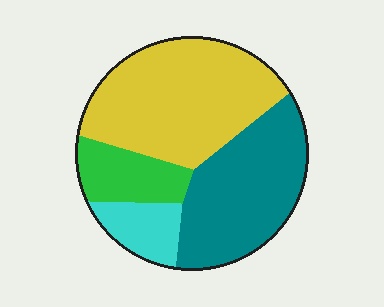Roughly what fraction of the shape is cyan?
Cyan takes up about one tenth (1/10) of the shape.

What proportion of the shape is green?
Green takes up about one eighth (1/8) of the shape.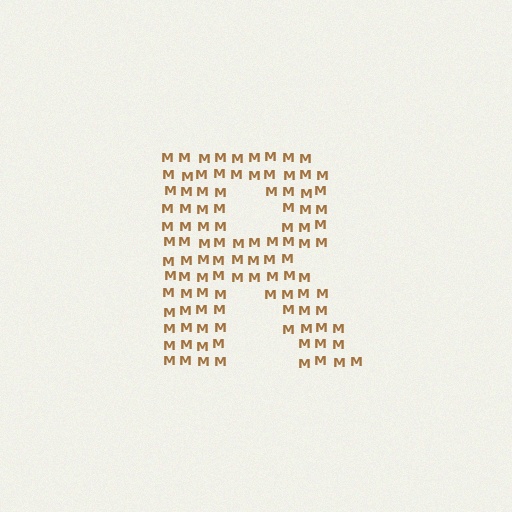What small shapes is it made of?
It is made of small letter M's.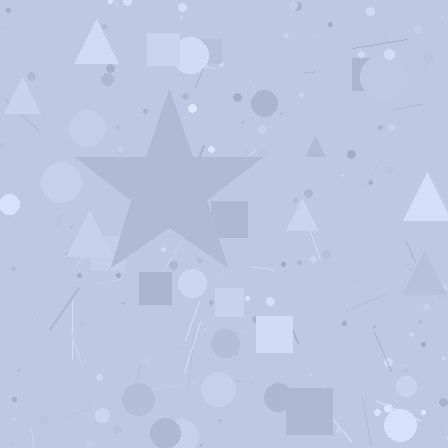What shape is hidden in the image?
A star is hidden in the image.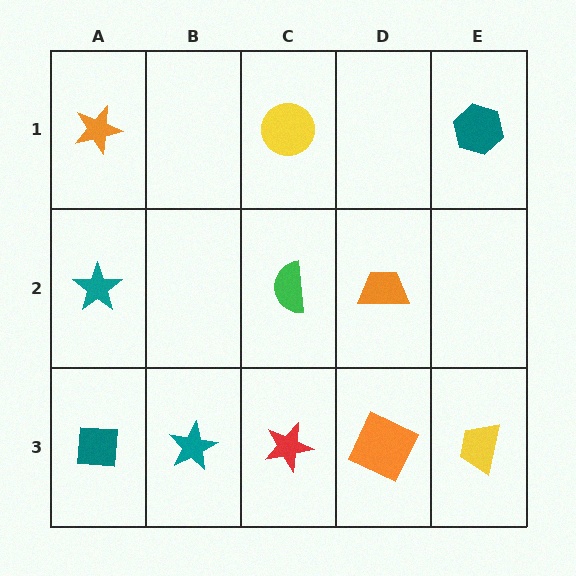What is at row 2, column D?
An orange trapezoid.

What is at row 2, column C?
A green semicircle.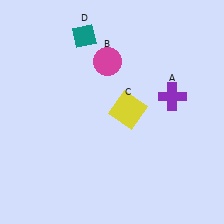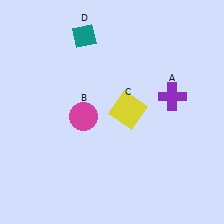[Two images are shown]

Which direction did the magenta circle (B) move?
The magenta circle (B) moved down.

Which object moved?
The magenta circle (B) moved down.